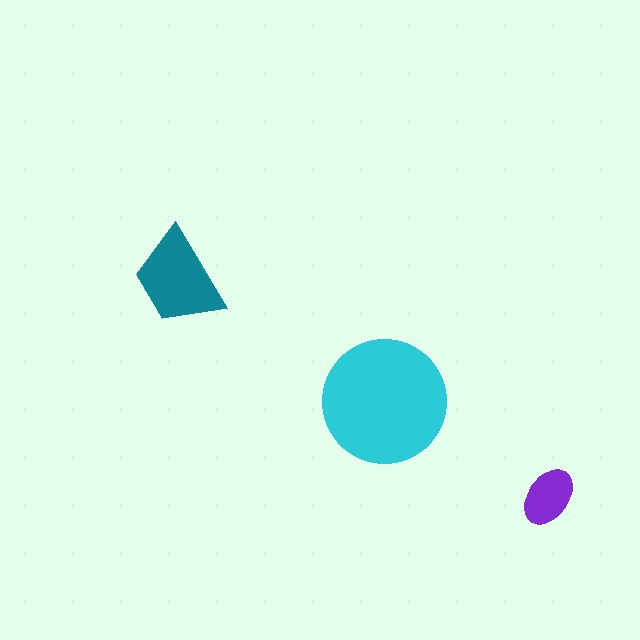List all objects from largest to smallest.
The cyan circle, the teal trapezoid, the purple ellipse.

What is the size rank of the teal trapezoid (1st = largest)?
2nd.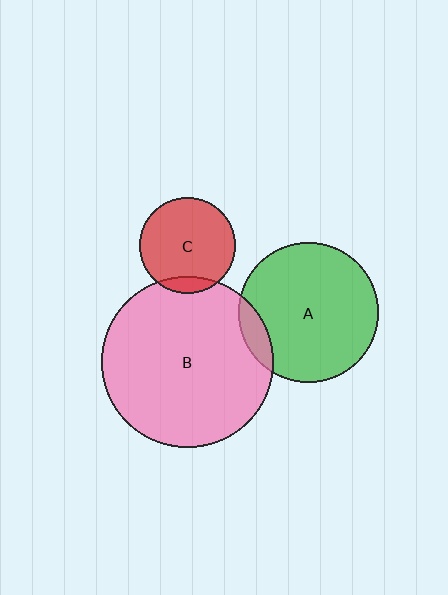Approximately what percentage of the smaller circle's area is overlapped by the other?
Approximately 10%.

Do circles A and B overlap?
Yes.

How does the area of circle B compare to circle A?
Approximately 1.5 times.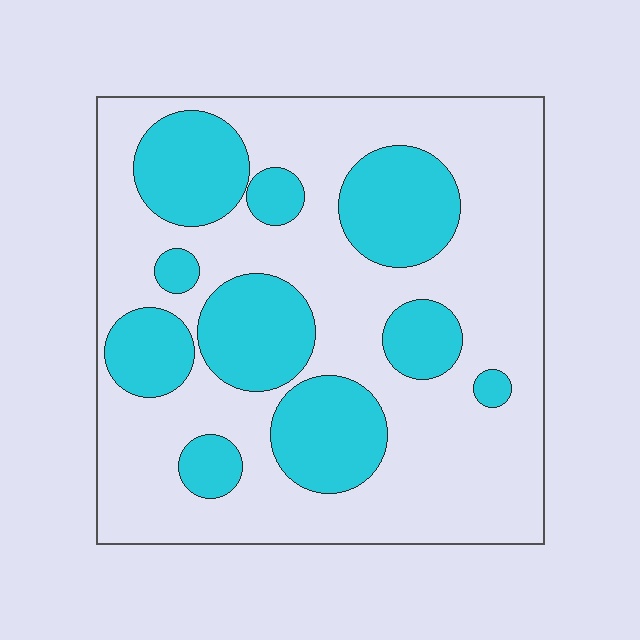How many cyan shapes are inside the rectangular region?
10.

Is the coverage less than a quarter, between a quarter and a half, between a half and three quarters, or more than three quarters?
Between a quarter and a half.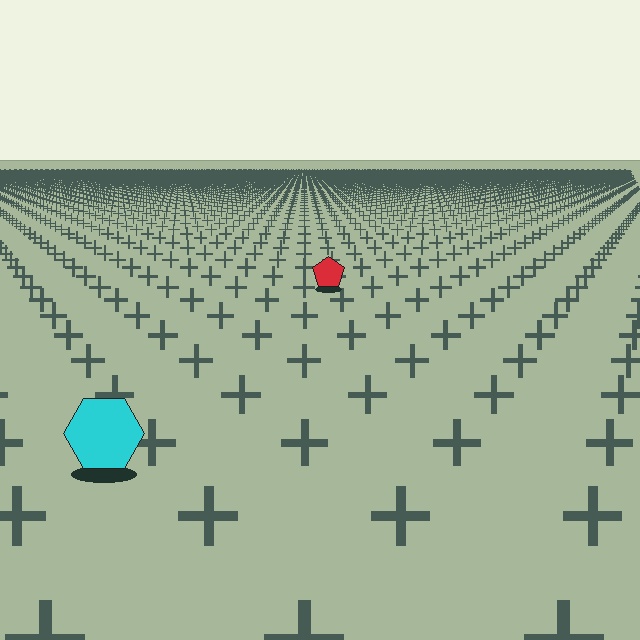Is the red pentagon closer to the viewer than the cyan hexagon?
No. The cyan hexagon is closer — you can tell from the texture gradient: the ground texture is coarser near it.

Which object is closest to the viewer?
The cyan hexagon is closest. The texture marks near it are larger and more spread out.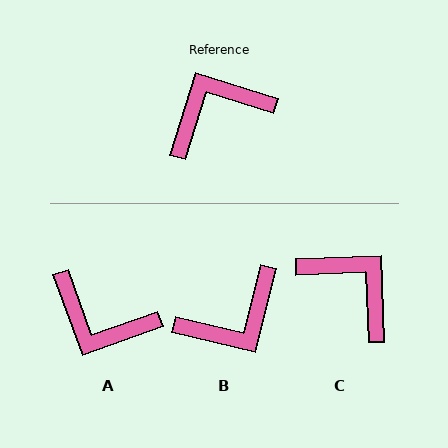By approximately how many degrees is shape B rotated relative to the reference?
Approximately 176 degrees clockwise.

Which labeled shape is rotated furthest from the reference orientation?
B, about 176 degrees away.